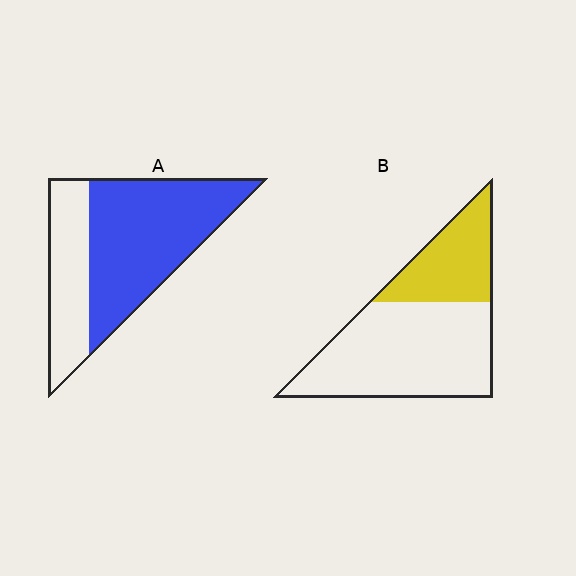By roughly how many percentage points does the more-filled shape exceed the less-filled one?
By roughly 35 percentage points (A over B).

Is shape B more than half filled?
No.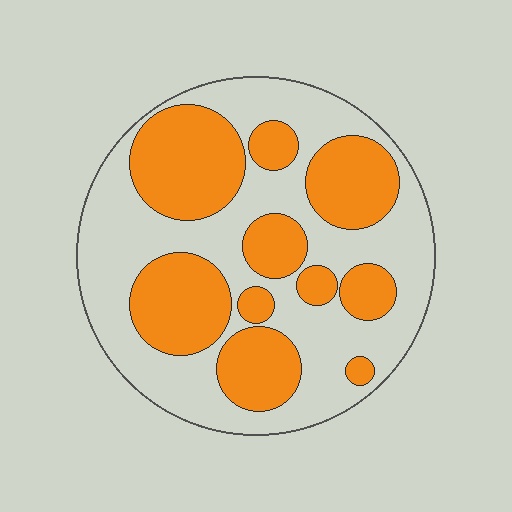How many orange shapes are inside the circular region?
10.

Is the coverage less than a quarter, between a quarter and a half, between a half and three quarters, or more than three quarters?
Between a quarter and a half.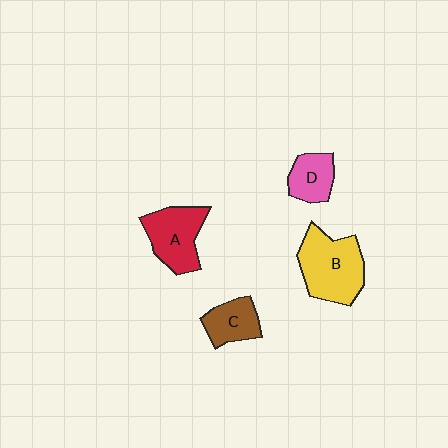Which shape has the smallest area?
Shape D (pink).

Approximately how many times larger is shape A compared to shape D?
Approximately 1.6 times.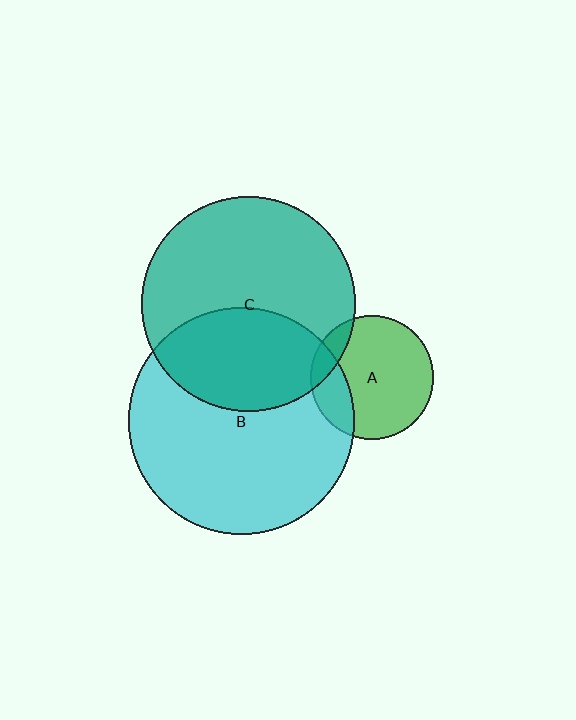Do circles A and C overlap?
Yes.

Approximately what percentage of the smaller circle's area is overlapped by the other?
Approximately 10%.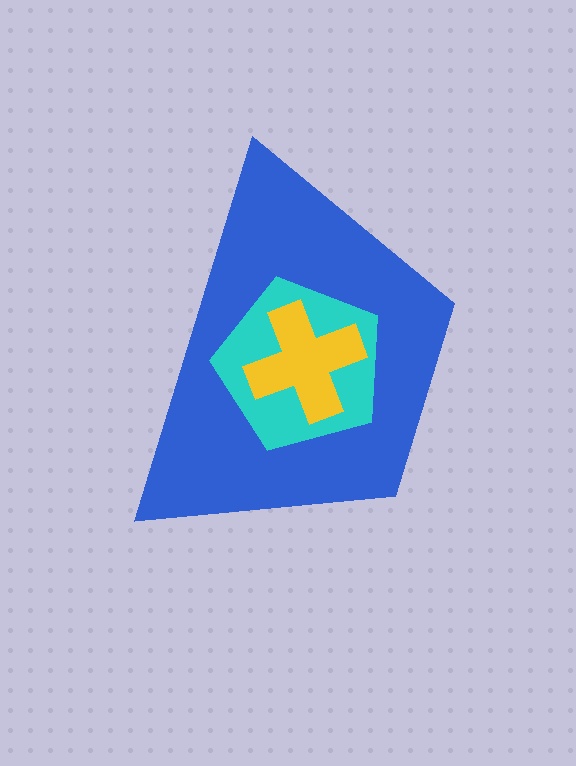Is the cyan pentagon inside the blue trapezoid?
Yes.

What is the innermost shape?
The yellow cross.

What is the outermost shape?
The blue trapezoid.